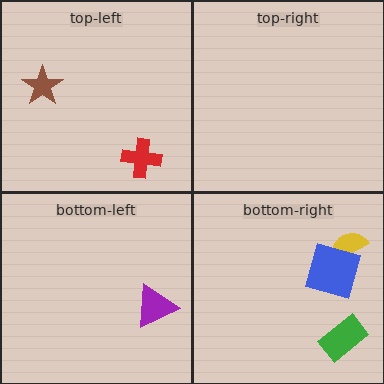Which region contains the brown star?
The top-left region.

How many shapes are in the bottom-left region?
1.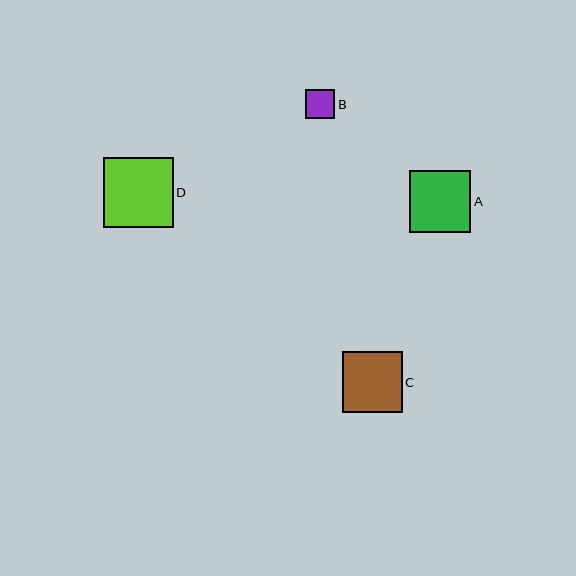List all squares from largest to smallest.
From largest to smallest: D, A, C, B.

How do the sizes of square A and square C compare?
Square A and square C are approximately the same size.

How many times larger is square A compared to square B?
Square A is approximately 2.1 times the size of square B.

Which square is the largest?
Square D is the largest with a size of approximately 70 pixels.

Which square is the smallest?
Square B is the smallest with a size of approximately 30 pixels.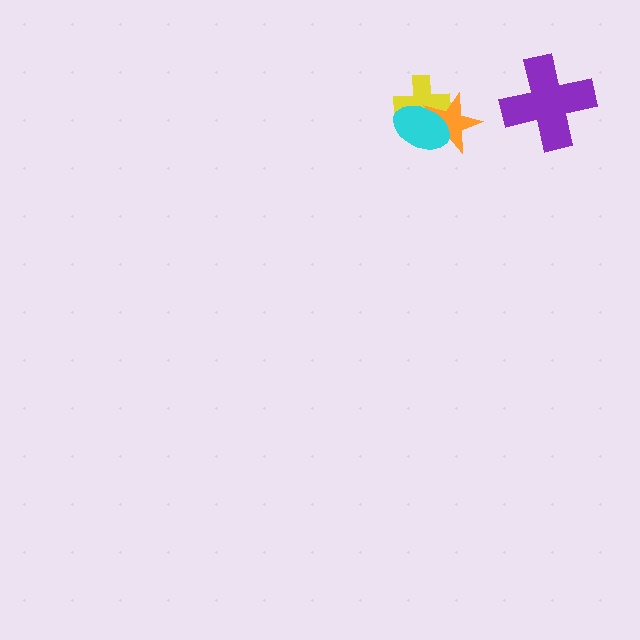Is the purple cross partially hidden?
No, no other shape covers it.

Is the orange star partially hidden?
Yes, it is partially covered by another shape.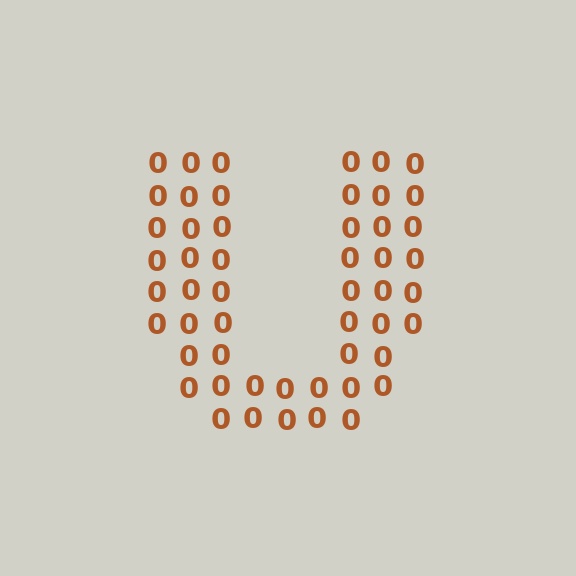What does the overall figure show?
The overall figure shows the letter U.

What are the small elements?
The small elements are digit 0's.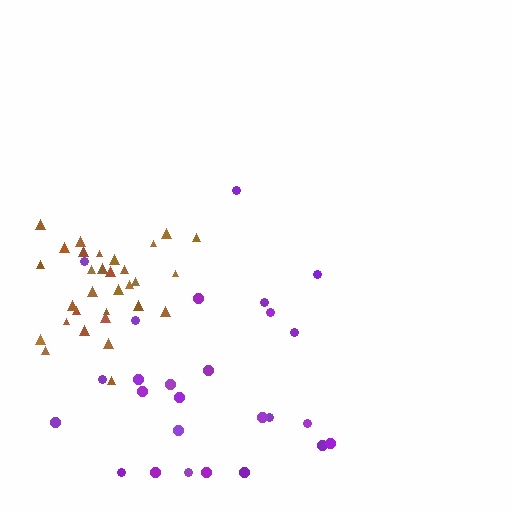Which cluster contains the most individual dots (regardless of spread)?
Brown (32).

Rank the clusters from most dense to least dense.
brown, purple.